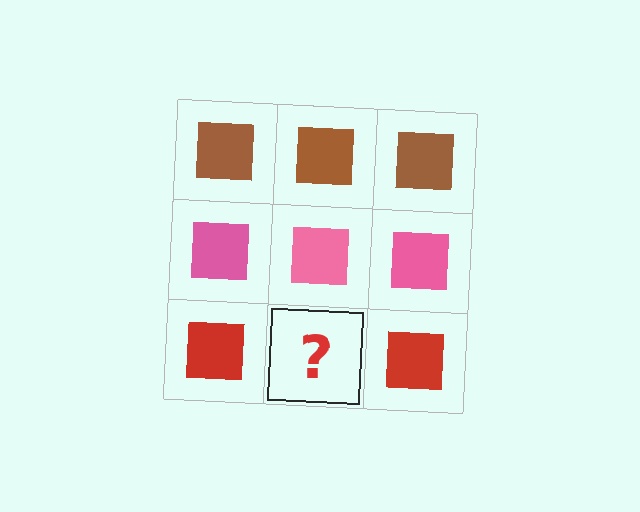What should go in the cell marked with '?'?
The missing cell should contain a red square.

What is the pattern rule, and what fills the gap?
The rule is that each row has a consistent color. The gap should be filled with a red square.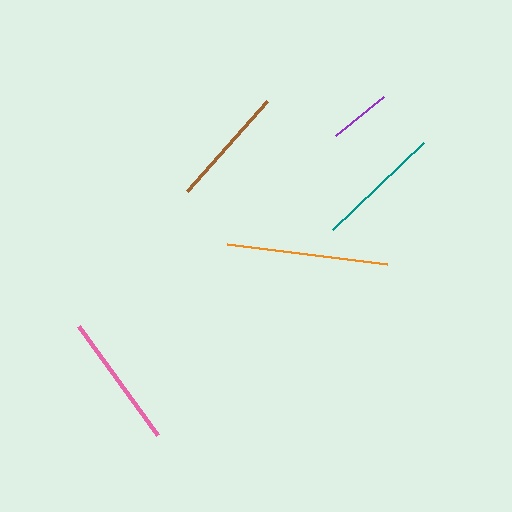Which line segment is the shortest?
The purple line is the shortest at approximately 61 pixels.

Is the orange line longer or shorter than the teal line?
The orange line is longer than the teal line.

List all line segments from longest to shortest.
From longest to shortest: orange, pink, teal, brown, purple.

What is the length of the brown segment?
The brown segment is approximately 121 pixels long.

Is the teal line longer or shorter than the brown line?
The teal line is longer than the brown line.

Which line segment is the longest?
The orange line is the longest at approximately 162 pixels.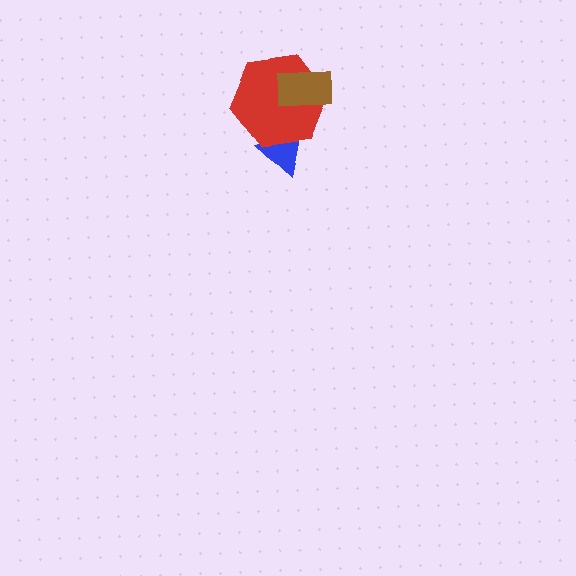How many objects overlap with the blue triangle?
1 object overlaps with the blue triangle.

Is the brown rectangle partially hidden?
No, no other shape covers it.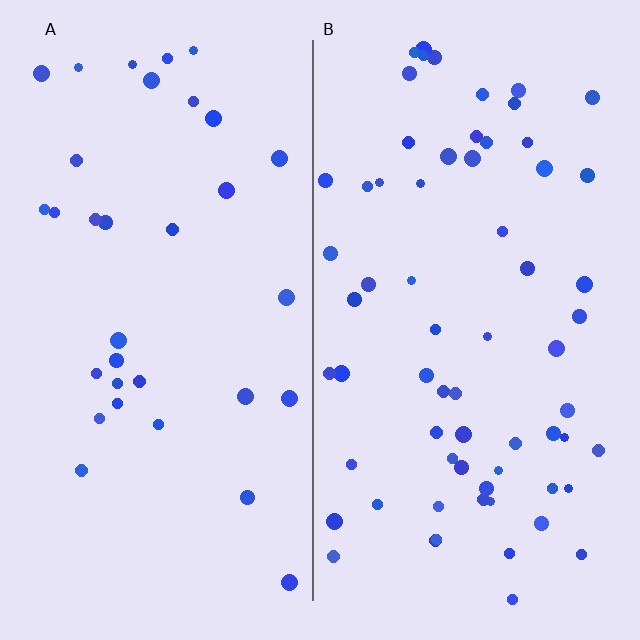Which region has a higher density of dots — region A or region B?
B (the right).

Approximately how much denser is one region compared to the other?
Approximately 2.0× — region B over region A.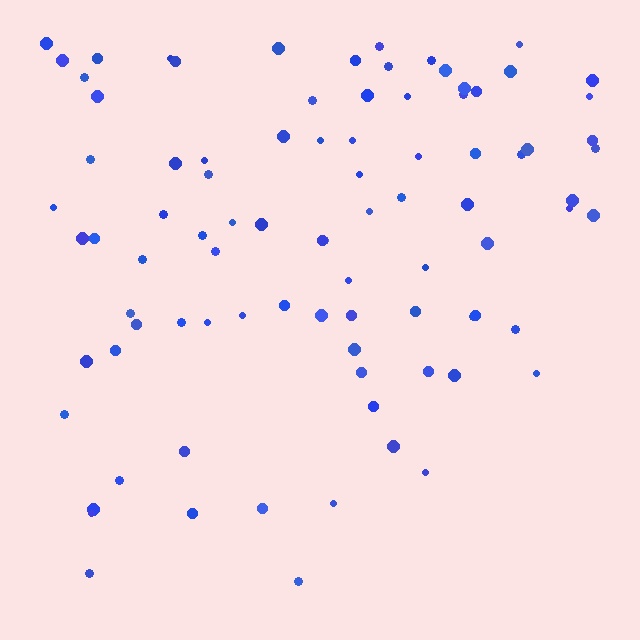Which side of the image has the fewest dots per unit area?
The bottom.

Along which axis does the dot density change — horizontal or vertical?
Vertical.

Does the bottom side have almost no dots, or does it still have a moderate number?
Still a moderate number, just noticeably fewer than the top.